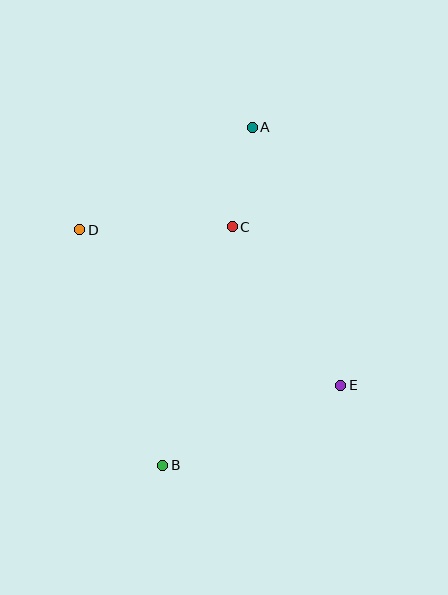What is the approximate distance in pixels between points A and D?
The distance between A and D is approximately 200 pixels.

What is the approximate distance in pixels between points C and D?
The distance between C and D is approximately 153 pixels.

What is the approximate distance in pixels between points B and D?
The distance between B and D is approximately 250 pixels.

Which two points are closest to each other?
Points A and C are closest to each other.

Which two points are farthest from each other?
Points A and B are farthest from each other.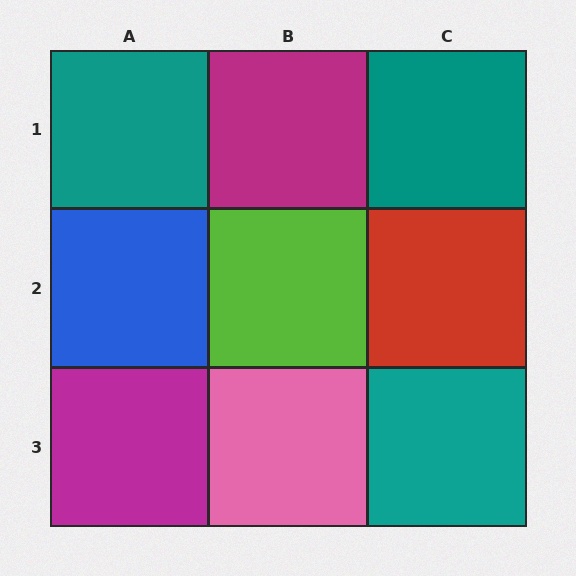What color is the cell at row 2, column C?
Red.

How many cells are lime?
1 cell is lime.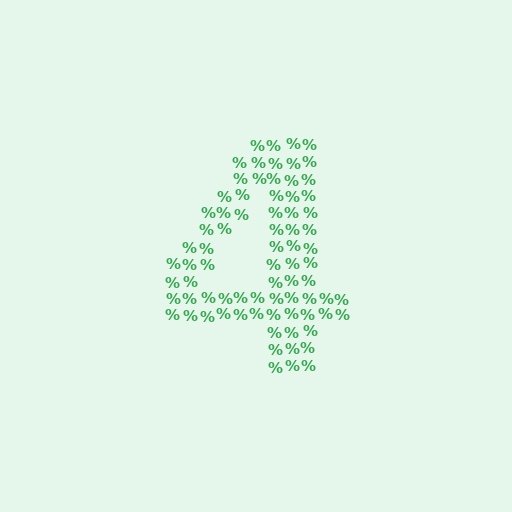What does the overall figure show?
The overall figure shows the digit 4.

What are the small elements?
The small elements are percent signs.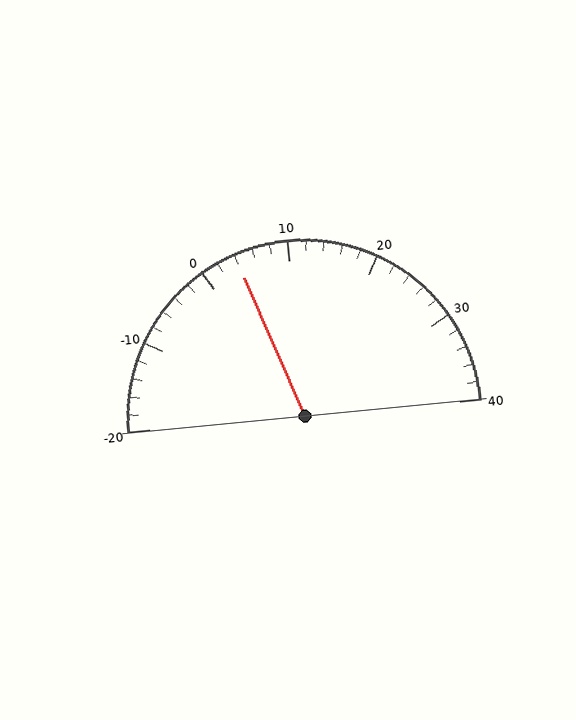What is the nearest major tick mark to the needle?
The nearest major tick mark is 0.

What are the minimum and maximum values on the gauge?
The gauge ranges from -20 to 40.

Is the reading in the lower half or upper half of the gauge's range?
The reading is in the lower half of the range (-20 to 40).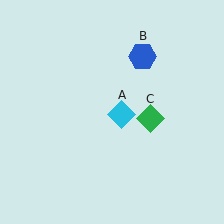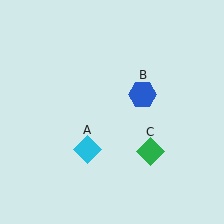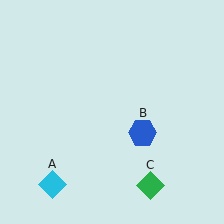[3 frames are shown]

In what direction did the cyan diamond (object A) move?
The cyan diamond (object A) moved down and to the left.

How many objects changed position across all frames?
3 objects changed position: cyan diamond (object A), blue hexagon (object B), green diamond (object C).